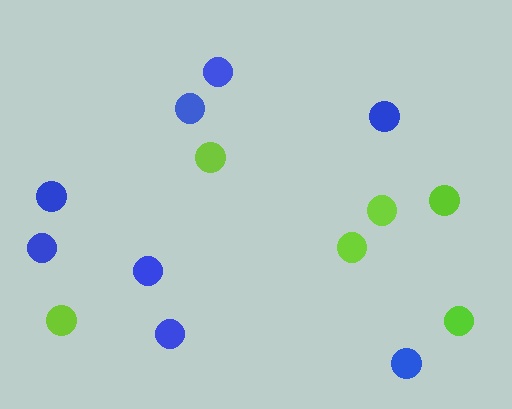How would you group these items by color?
There are 2 groups: one group of lime circles (6) and one group of blue circles (8).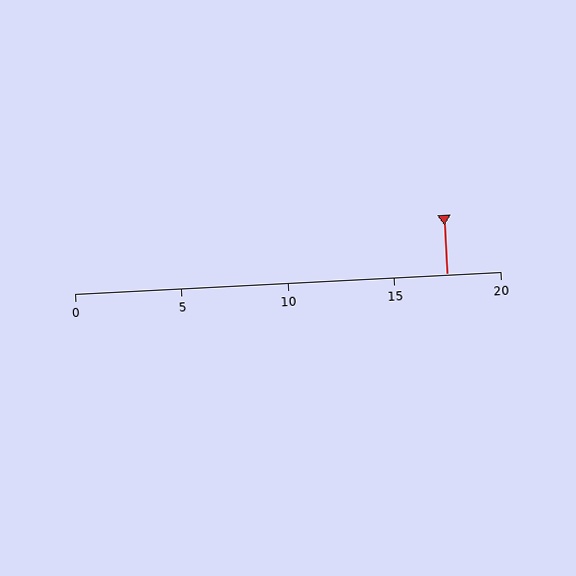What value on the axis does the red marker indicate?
The marker indicates approximately 17.5.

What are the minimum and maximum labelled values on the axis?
The axis runs from 0 to 20.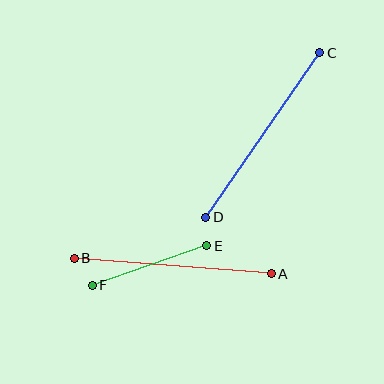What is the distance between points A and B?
The distance is approximately 197 pixels.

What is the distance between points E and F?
The distance is approximately 121 pixels.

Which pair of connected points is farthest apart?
Points C and D are farthest apart.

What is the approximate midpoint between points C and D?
The midpoint is at approximately (263, 135) pixels.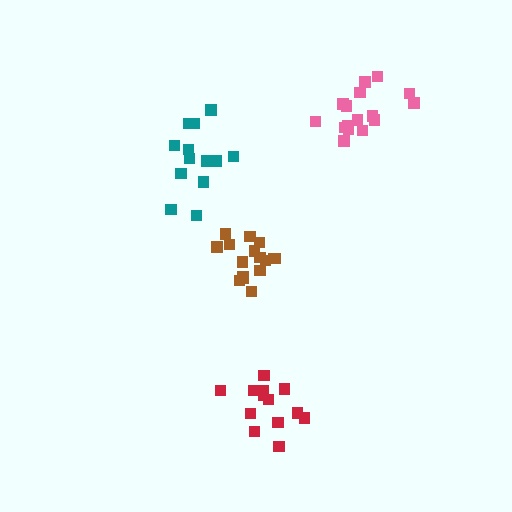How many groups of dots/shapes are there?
There are 4 groups.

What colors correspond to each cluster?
The clusters are colored: red, teal, pink, brown.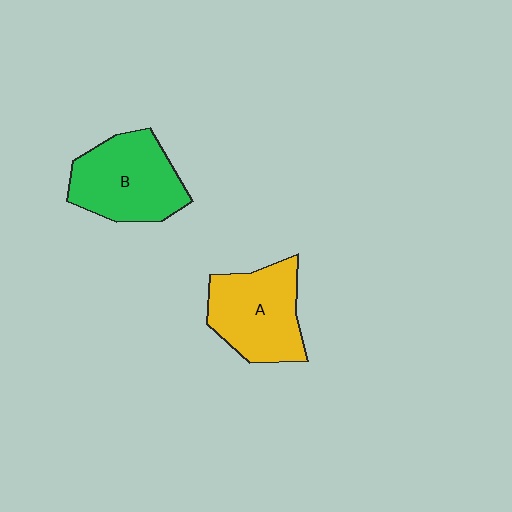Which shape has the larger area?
Shape B (green).